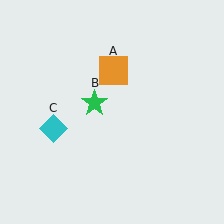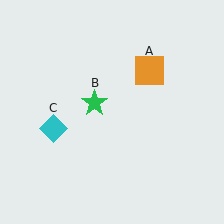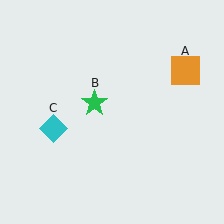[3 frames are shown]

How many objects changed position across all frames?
1 object changed position: orange square (object A).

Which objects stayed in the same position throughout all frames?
Green star (object B) and cyan diamond (object C) remained stationary.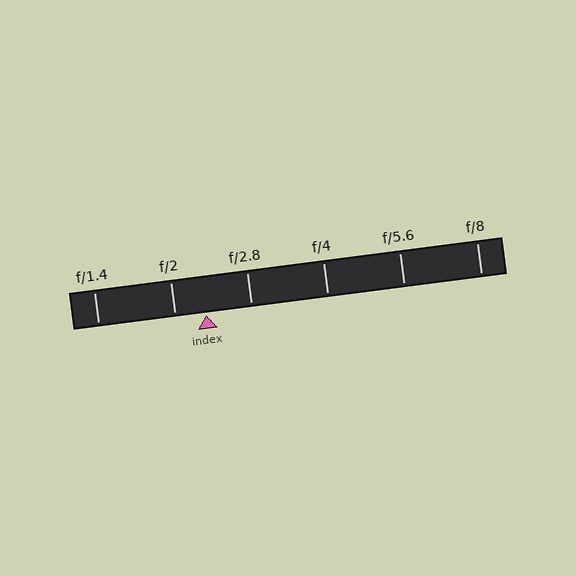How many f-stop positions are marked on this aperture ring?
There are 6 f-stop positions marked.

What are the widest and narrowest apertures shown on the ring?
The widest aperture shown is f/1.4 and the narrowest is f/8.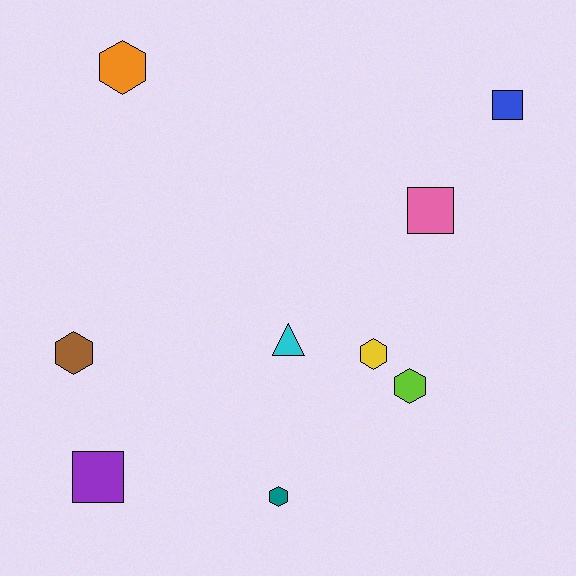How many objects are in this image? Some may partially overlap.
There are 9 objects.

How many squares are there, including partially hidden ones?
There are 3 squares.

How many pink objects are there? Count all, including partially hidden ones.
There is 1 pink object.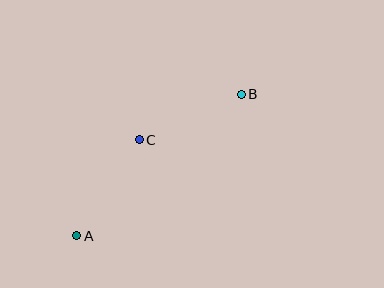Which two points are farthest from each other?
Points A and B are farthest from each other.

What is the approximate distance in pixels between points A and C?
The distance between A and C is approximately 115 pixels.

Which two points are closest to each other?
Points B and C are closest to each other.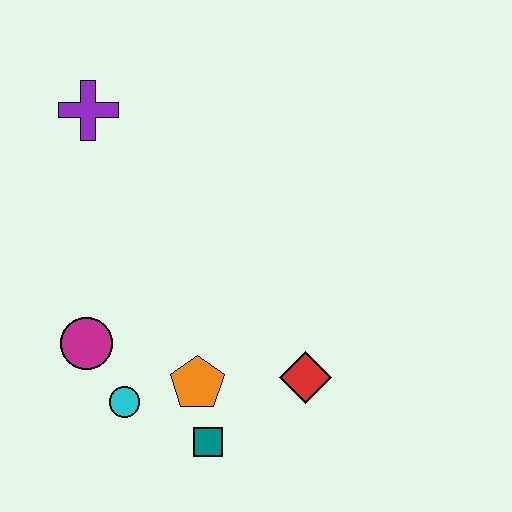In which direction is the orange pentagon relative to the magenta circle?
The orange pentagon is to the right of the magenta circle.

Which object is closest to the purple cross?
The magenta circle is closest to the purple cross.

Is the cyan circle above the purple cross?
No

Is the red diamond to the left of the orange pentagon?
No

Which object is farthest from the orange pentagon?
The purple cross is farthest from the orange pentagon.